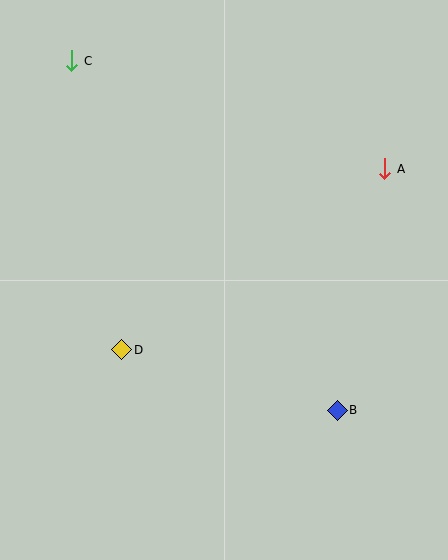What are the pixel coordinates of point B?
Point B is at (337, 410).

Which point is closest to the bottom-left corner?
Point D is closest to the bottom-left corner.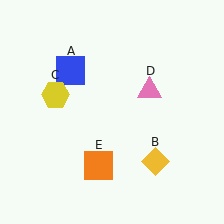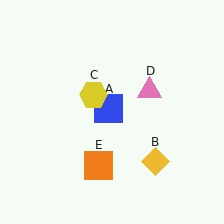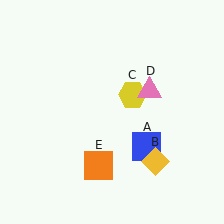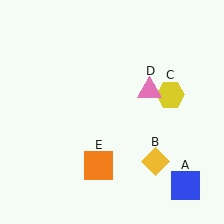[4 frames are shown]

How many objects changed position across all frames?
2 objects changed position: blue square (object A), yellow hexagon (object C).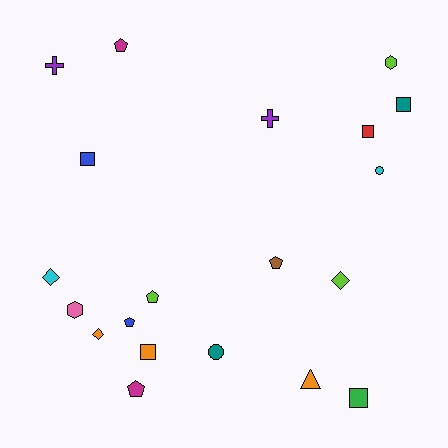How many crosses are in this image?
There are 2 crosses.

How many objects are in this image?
There are 20 objects.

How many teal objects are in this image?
There are 2 teal objects.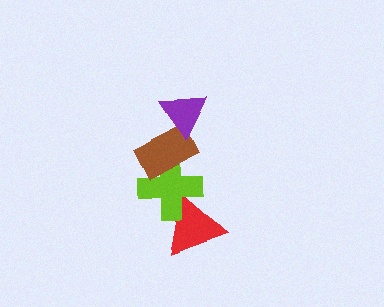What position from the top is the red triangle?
The red triangle is 4th from the top.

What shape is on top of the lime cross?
The brown rectangle is on top of the lime cross.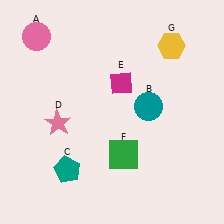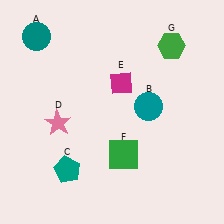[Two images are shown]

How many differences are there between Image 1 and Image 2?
There are 2 differences between the two images.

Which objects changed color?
A changed from pink to teal. G changed from yellow to green.